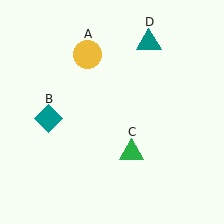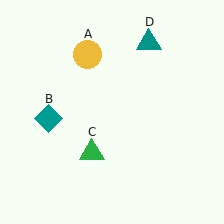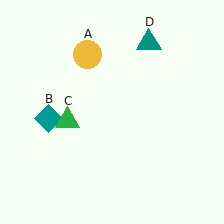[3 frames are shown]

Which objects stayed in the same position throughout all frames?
Yellow circle (object A) and teal diamond (object B) and teal triangle (object D) remained stationary.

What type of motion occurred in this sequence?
The green triangle (object C) rotated clockwise around the center of the scene.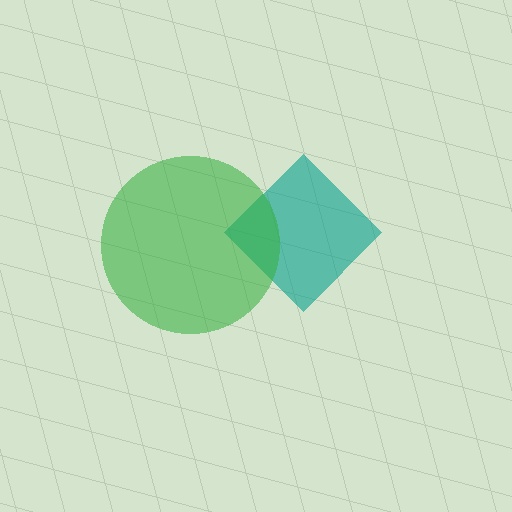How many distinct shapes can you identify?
There are 2 distinct shapes: a teal diamond, a green circle.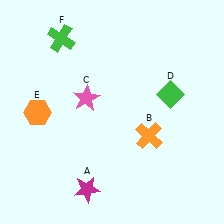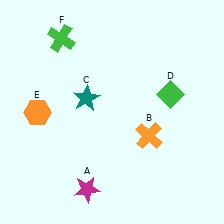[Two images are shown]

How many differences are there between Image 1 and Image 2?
There is 1 difference between the two images.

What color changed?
The star (C) changed from pink in Image 1 to teal in Image 2.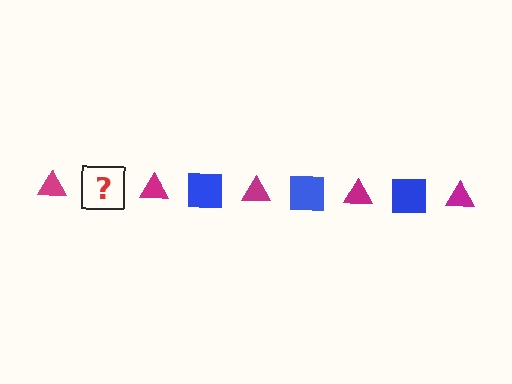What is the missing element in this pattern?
The missing element is a blue square.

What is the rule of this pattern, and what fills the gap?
The rule is that the pattern alternates between magenta triangle and blue square. The gap should be filled with a blue square.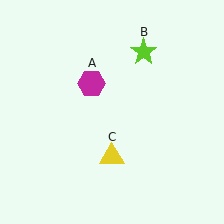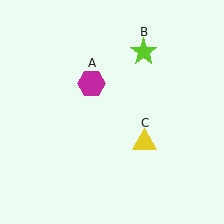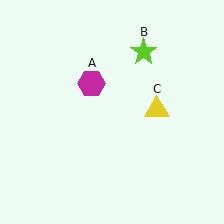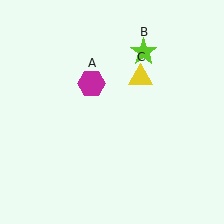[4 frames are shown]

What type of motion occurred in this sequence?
The yellow triangle (object C) rotated counterclockwise around the center of the scene.